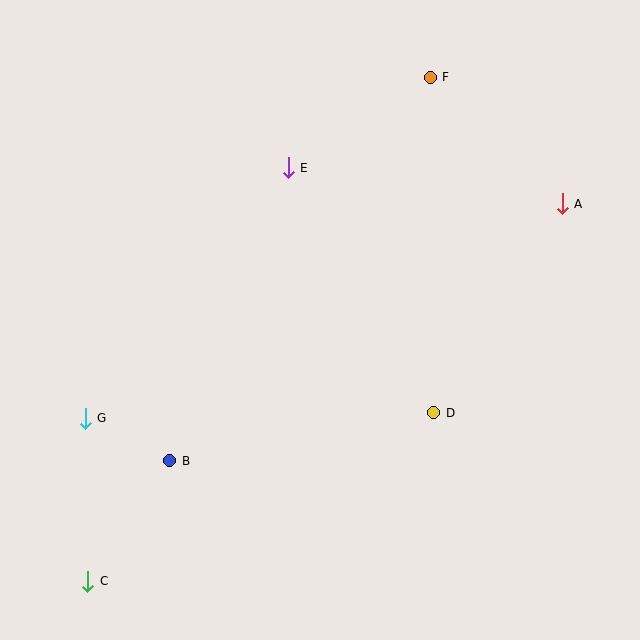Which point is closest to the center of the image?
Point D at (434, 413) is closest to the center.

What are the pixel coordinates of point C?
Point C is at (88, 581).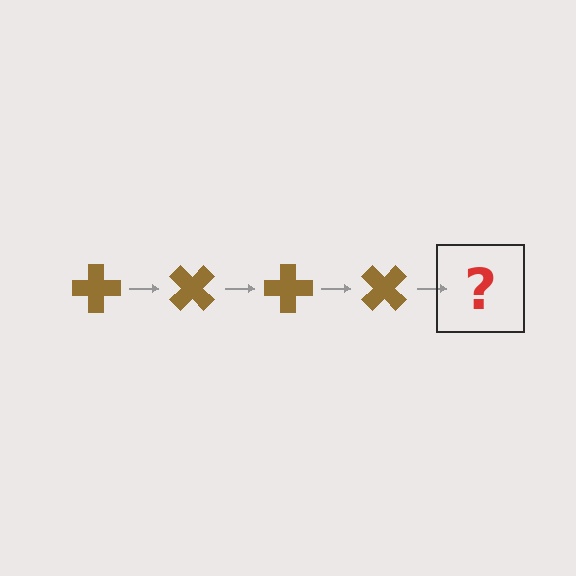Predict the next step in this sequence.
The next step is a brown cross rotated 180 degrees.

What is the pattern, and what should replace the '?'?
The pattern is that the cross rotates 45 degrees each step. The '?' should be a brown cross rotated 180 degrees.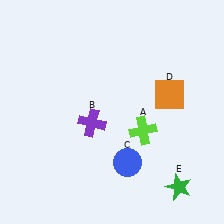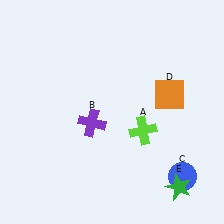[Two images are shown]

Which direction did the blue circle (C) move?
The blue circle (C) moved right.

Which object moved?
The blue circle (C) moved right.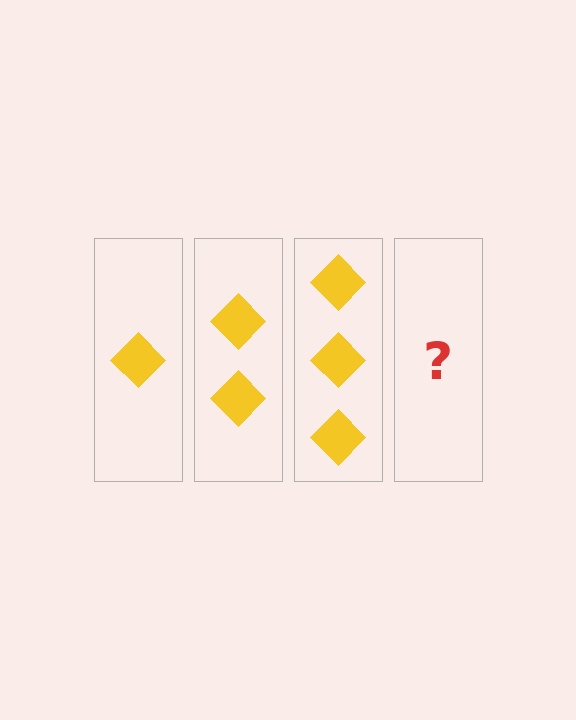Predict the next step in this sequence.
The next step is 4 diamonds.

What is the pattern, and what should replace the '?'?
The pattern is that each step adds one more diamond. The '?' should be 4 diamonds.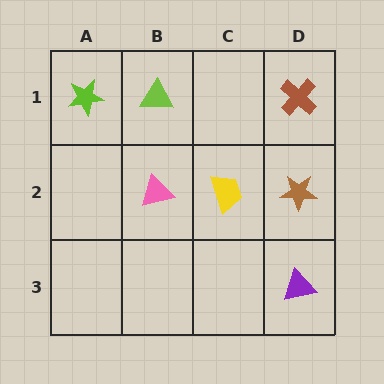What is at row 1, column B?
A lime triangle.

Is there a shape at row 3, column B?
No, that cell is empty.